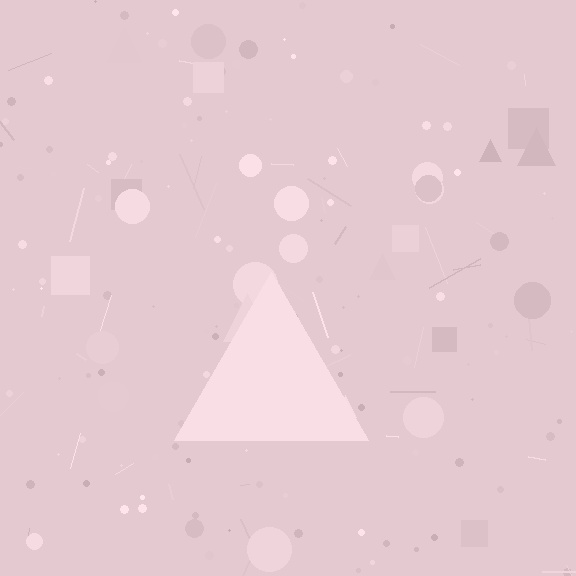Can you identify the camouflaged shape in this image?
The camouflaged shape is a triangle.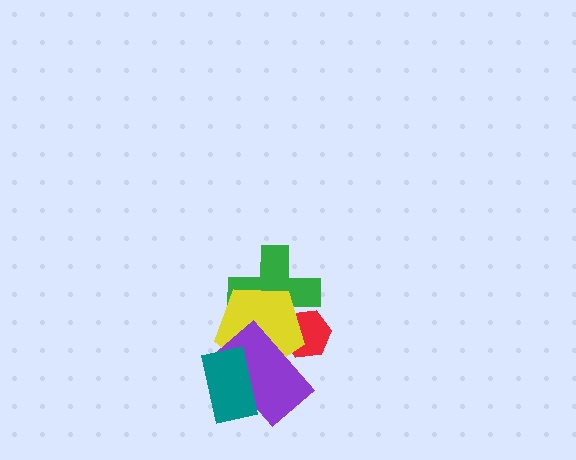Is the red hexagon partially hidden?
Yes, it is partially covered by another shape.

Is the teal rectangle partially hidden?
No, no other shape covers it.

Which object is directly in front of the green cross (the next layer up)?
The yellow pentagon is directly in front of the green cross.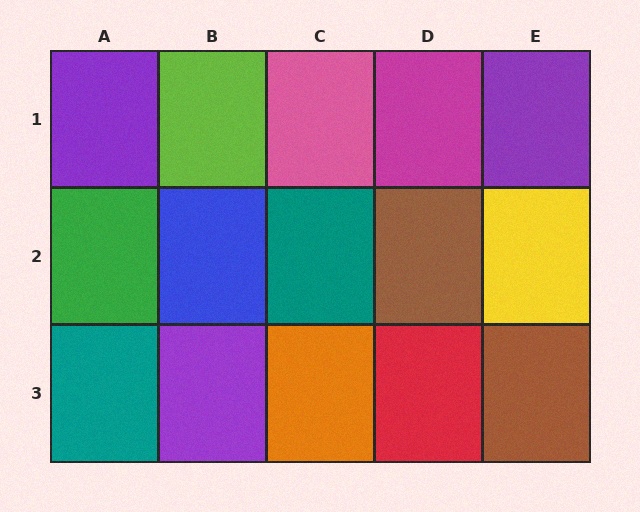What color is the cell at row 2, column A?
Green.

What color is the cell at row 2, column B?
Blue.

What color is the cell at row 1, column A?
Purple.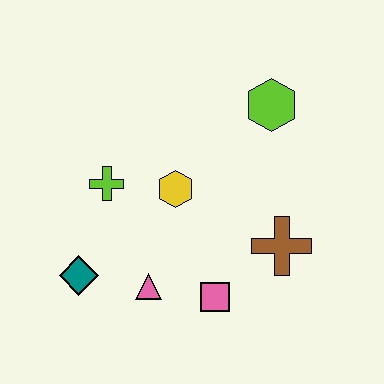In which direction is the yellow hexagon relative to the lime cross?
The yellow hexagon is to the right of the lime cross.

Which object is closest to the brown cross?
The pink square is closest to the brown cross.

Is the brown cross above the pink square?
Yes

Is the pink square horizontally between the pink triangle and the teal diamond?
No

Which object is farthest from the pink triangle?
The lime hexagon is farthest from the pink triangle.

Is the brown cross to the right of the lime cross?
Yes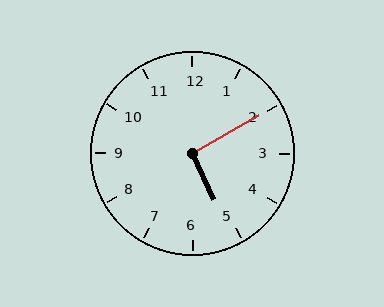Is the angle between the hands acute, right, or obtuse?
It is right.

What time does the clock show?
5:10.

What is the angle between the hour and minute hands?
Approximately 95 degrees.